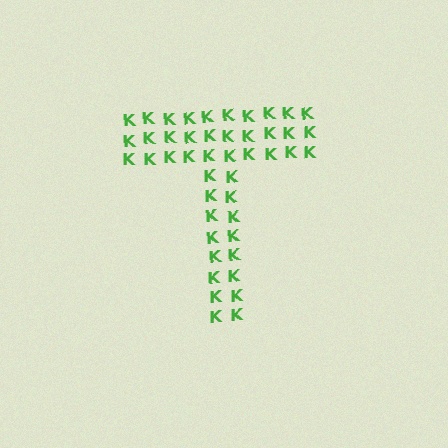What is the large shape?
The large shape is the letter T.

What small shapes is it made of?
It is made of small letter K's.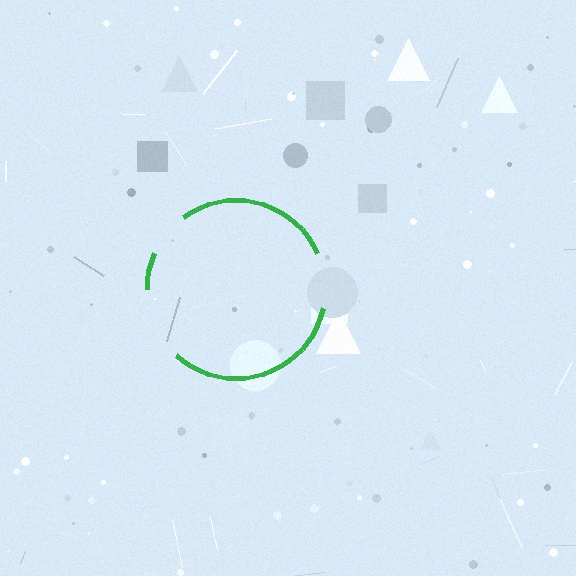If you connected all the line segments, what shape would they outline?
They would outline a circle.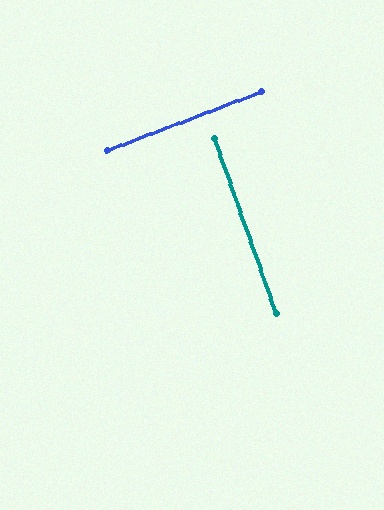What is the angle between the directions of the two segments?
Approximately 88 degrees.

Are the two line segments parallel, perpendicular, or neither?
Perpendicular — they meet at approximately 88°.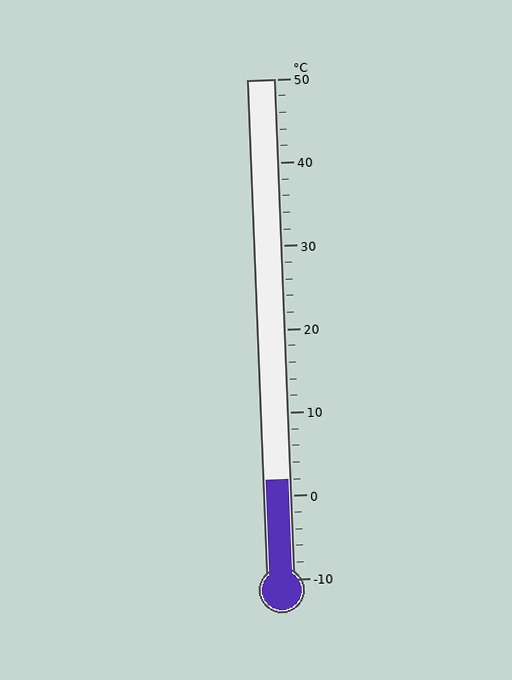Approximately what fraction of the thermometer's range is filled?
The thermometer is filled to approximately 20% of its range.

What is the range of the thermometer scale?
The thermometer scale ranges from -10°C to 50°C.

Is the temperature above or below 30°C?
The temperature is below 30°C.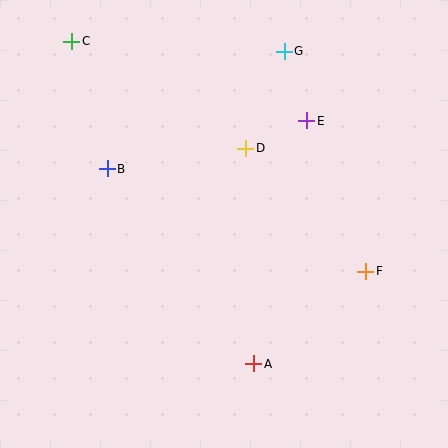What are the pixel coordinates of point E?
Point E is at (307, 121).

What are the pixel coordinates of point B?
Point B is at (107, 169).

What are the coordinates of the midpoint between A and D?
The midpoint between A and D is at (250, 256).